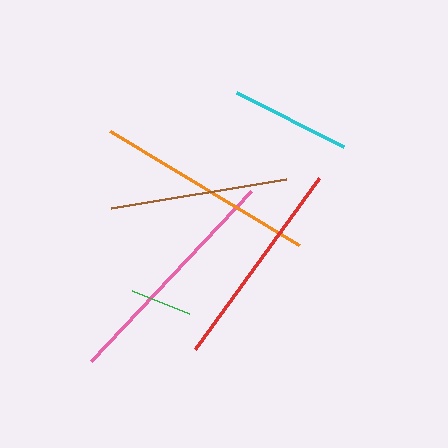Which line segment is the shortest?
The green line is the shortest at approximately 61 pixels.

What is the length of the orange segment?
The orange segment is approximately 221 pixels long.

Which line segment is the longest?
The pink line is the longest at approximately 233 pixels.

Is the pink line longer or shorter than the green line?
The pink line is longer than the green line.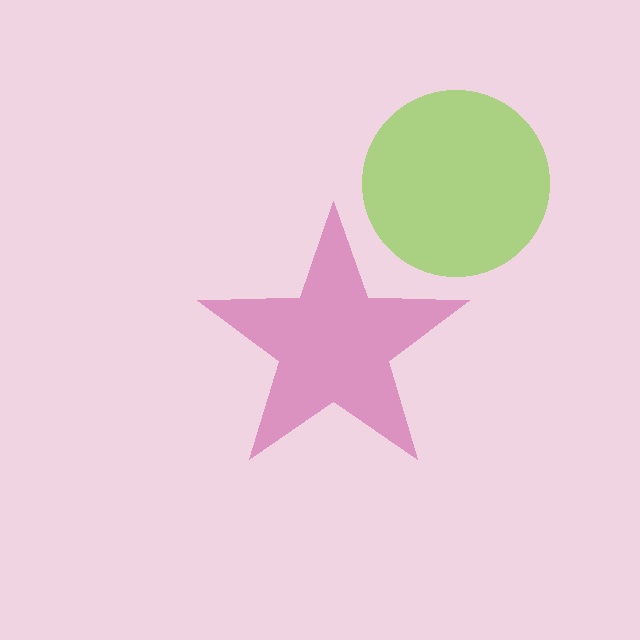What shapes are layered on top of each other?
The layered shapes are: a lime circle, a magenta star.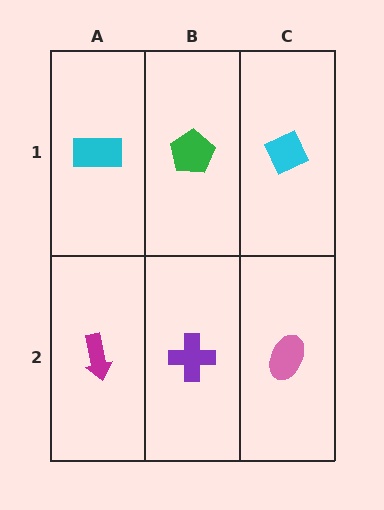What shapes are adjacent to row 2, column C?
A cyan diamond (row 1, column C), a purple cross (row 2, column B).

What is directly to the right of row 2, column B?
A pink ellipse.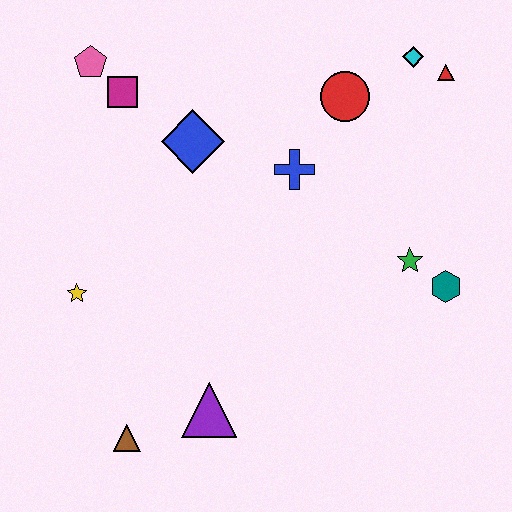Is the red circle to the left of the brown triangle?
No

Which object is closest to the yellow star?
The brown triangle is closest to the yellow star.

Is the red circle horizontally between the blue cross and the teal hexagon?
Yes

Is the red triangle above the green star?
Yes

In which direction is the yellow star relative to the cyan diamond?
The yellow star is to the left of the cyan diamond.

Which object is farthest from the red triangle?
The brown triangle is farthest from the red triangle.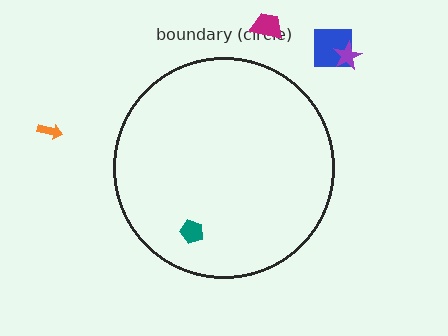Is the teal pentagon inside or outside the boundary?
Inside.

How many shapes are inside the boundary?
1 inside, 4 outside.